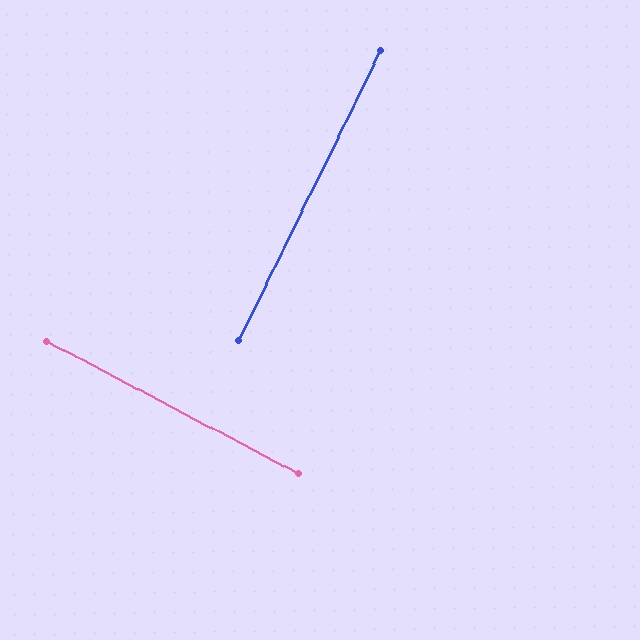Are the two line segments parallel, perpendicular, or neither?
Perpendicular — they meet at approximately 88°.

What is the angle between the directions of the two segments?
Approximately 88 degrees.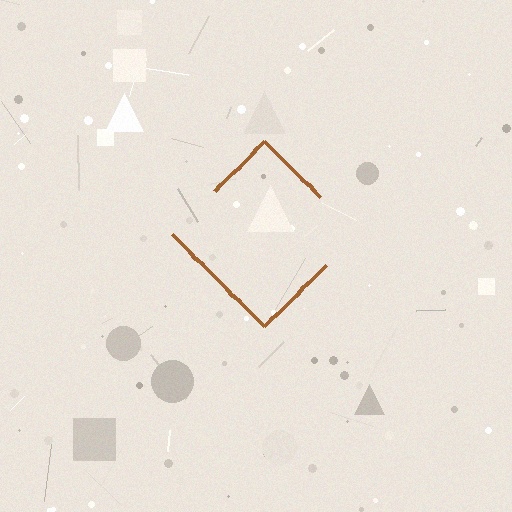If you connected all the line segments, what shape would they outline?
They would outline a diamond.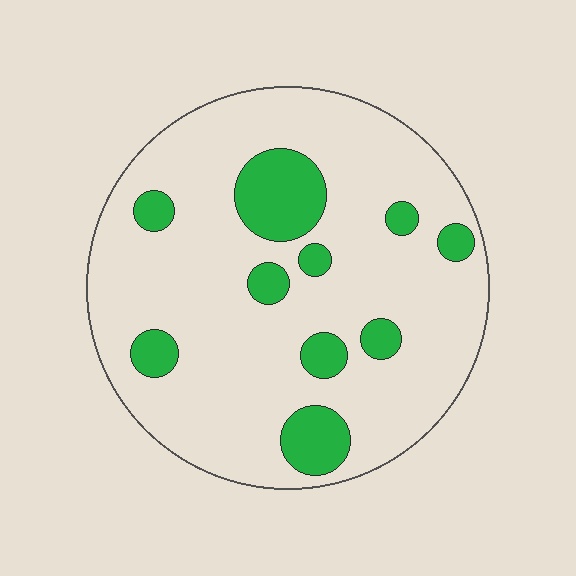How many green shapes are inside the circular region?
10.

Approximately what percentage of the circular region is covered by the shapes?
Approximately 15%.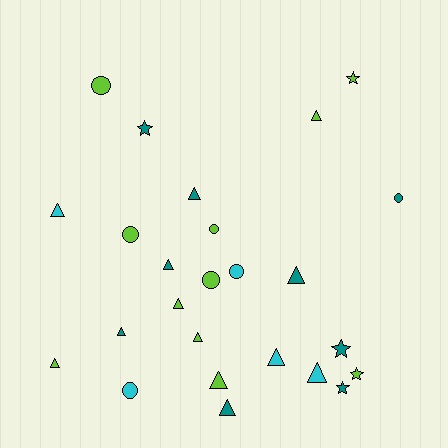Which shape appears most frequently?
Triangle, with 13 objects.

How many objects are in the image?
There are 25 objects.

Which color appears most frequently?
Lime, with 11 objects.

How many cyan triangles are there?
There are 3 cyan triangles.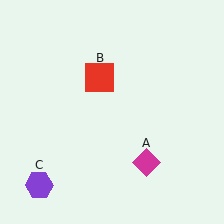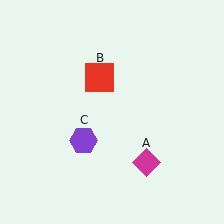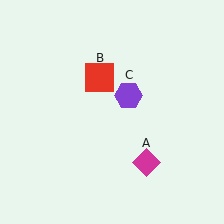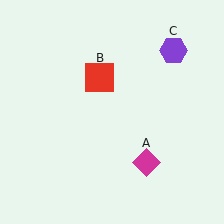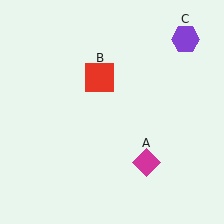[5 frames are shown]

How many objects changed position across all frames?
1 object changed position: purple hexagon (object C).